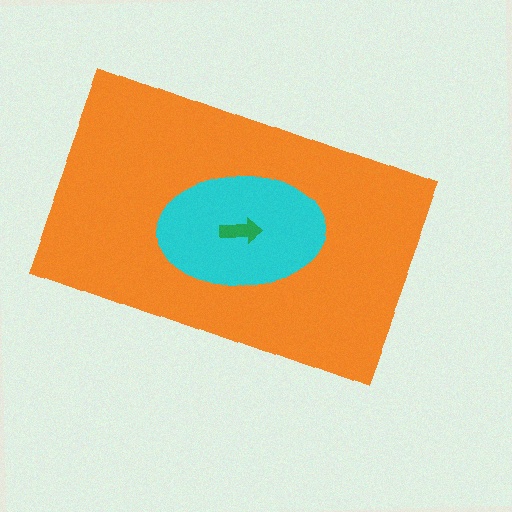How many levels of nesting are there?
3.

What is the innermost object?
The green arrow.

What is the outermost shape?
The orange rectangle.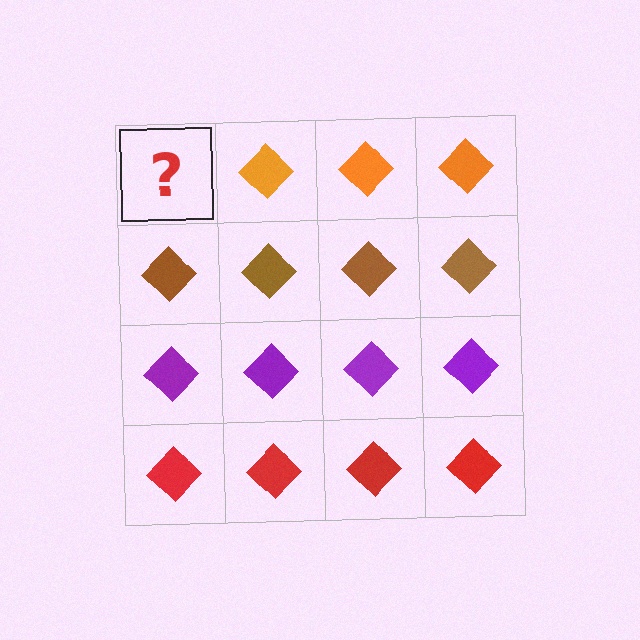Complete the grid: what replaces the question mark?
The question mark should be replaced with an orange diamond.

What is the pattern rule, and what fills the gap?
The rule is that each row has a consistent color. The gap should be filled with an orange diamond.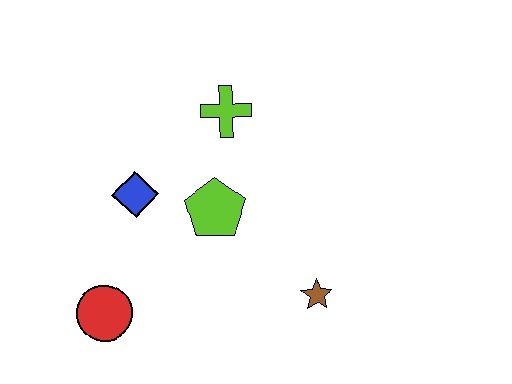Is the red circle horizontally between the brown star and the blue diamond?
No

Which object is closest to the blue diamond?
The lime pentagon is closest to the blue diamond.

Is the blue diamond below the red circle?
No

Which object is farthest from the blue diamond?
The brown star is farthest from the blue diamond.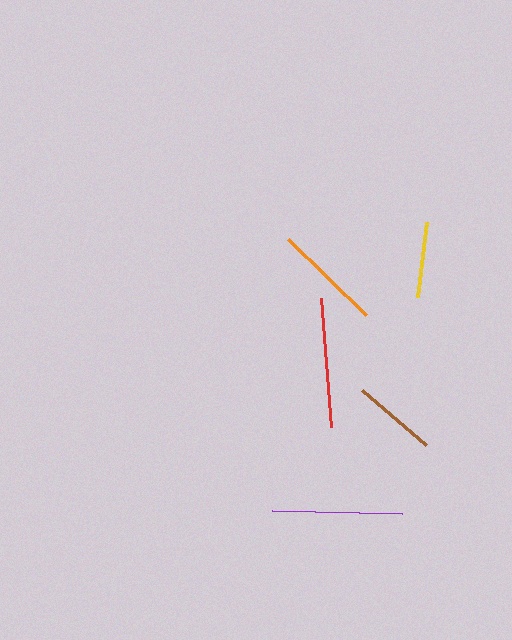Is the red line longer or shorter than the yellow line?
The red line is longer than the yellow line.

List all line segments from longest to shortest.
From longest to shortest: purple, red, orange, brown, yellow.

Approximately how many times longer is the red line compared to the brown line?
The red line is approximately 1.5 times the length of the brown line.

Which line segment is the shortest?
The yellow line is the shortest at approximately 76 pixels.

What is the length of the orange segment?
The orange segment is approximately 109 pixels long.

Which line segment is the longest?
The purple line is the longest at approximately 130 pixels.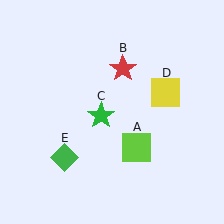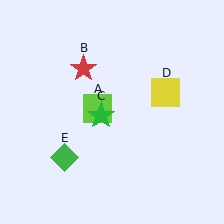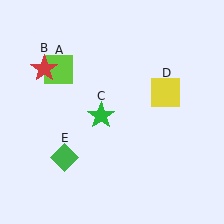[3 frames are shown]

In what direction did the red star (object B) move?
The red star (object B) moved left.